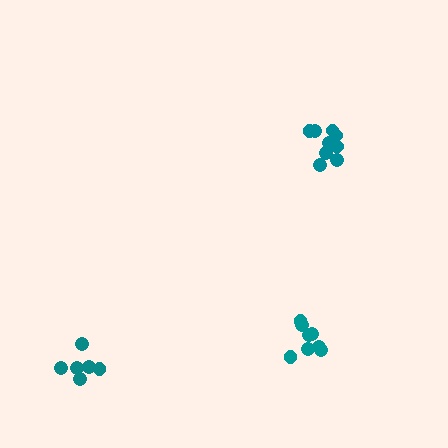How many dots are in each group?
Group 1: 8 dots, Group 2: 6 dots, Group 3: 9 dots (23 total).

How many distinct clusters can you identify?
There are 3 distinct clusters.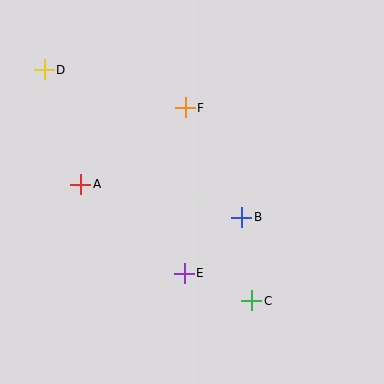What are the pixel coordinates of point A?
Point A is at (81, 184).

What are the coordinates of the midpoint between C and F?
The midpoint between C and F is at (219, 204).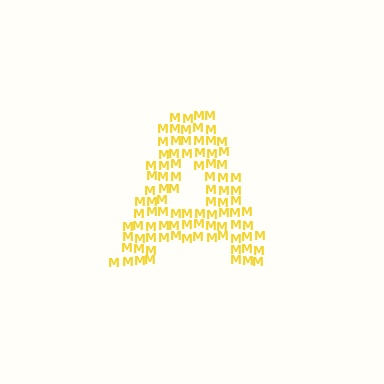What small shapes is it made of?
It is made of small letter M's.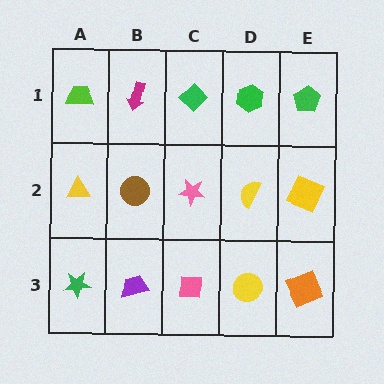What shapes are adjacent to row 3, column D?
A yellow semicircle (row 2, column D), a pink square (row 3, column C), an orange square (row 3, column E).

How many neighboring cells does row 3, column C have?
3.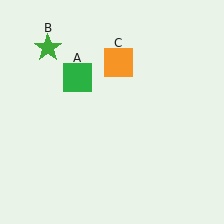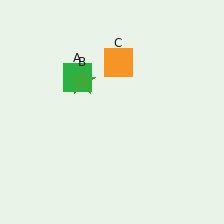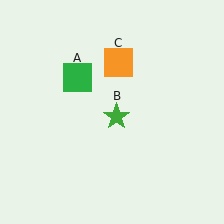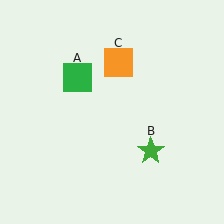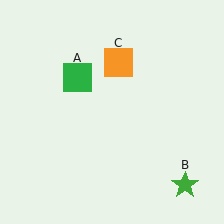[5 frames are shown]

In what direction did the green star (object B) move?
The green star (object B) moved down and to the right.